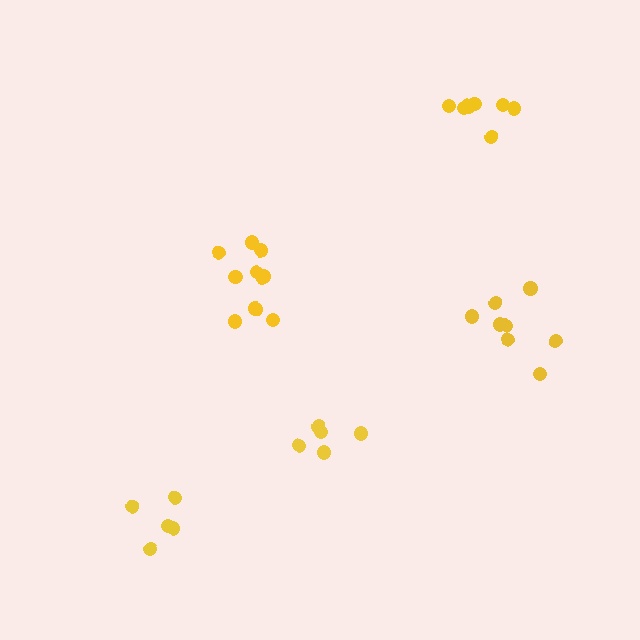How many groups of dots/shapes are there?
There are 5 groups.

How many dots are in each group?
Group 1: 5 dots, Group 2: 8 dots, Group 3: 5 dots, Group 4: 7 dots, Group 5: 10 dots (35 total).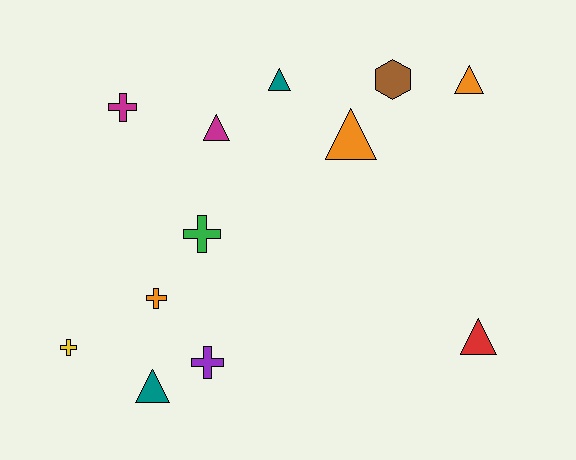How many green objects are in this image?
There is 1 green object.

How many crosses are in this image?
There are 5 crosses.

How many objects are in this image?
There are 12 objects.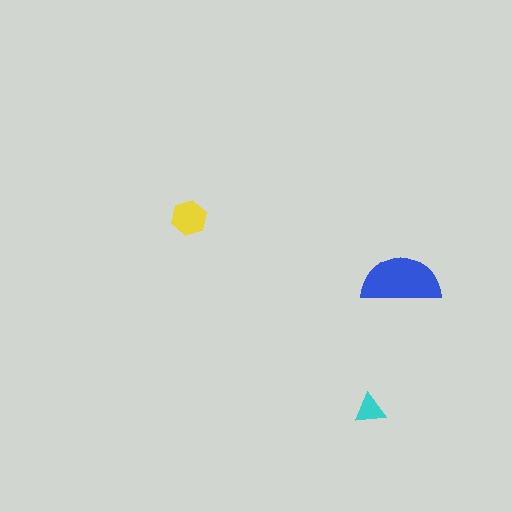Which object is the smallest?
The cyan triangle.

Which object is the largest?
The blue semicircle.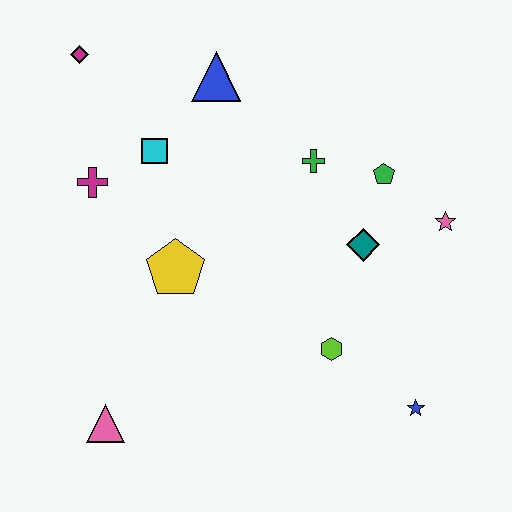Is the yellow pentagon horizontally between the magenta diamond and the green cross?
Yes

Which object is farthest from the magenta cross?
The blue star is farthest from the magenta cross.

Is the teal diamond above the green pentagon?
No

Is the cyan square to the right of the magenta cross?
Yes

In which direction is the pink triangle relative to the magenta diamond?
The pink triangle is below the magenta diamond.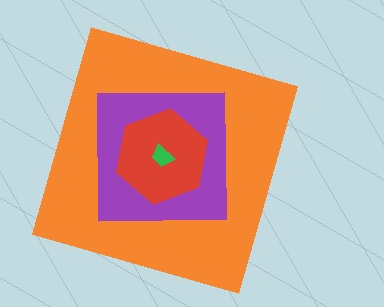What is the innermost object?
The green trapezoid.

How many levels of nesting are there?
4.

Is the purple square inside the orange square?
Yes.